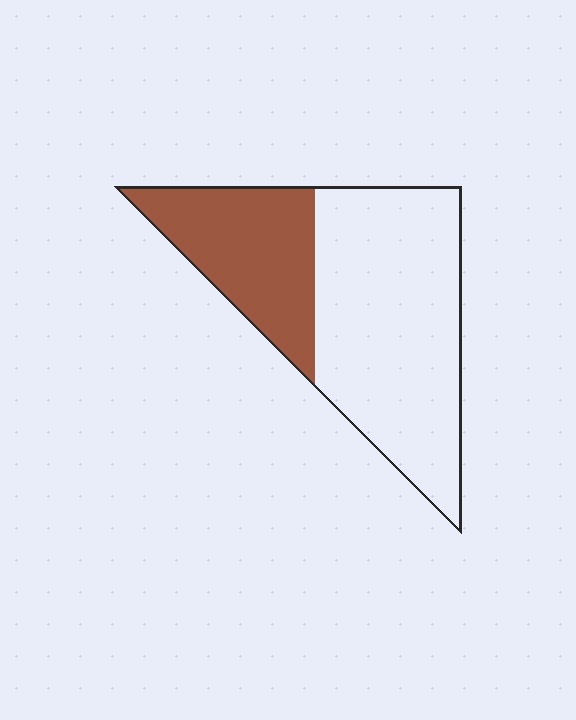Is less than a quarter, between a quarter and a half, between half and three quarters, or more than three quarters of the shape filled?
Between a quarter and a half.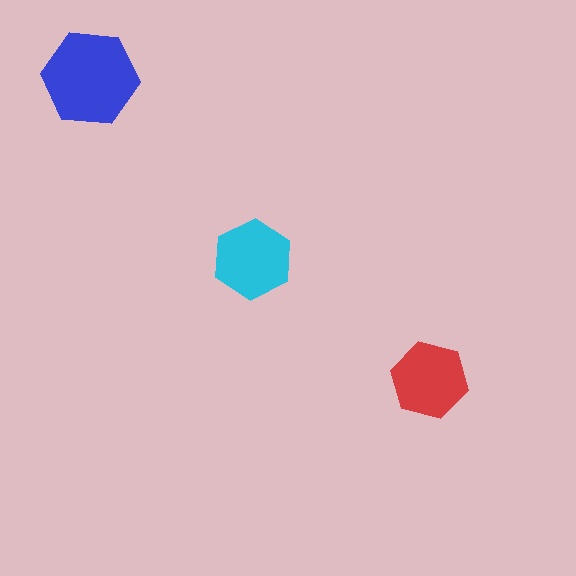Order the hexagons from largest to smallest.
the blue one, the cyan one, the red one.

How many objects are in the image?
There are 3 objects in the image.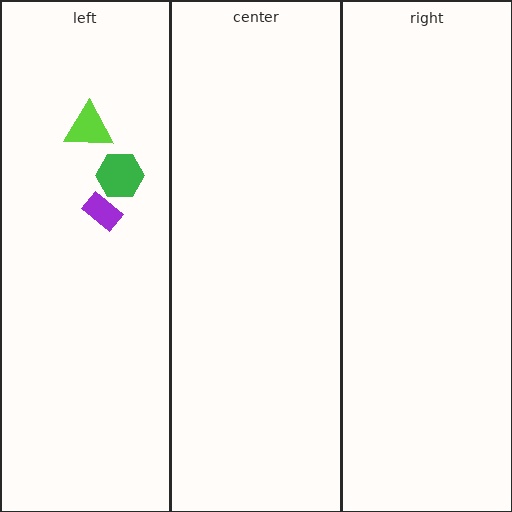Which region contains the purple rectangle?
The left region.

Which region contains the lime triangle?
The left region.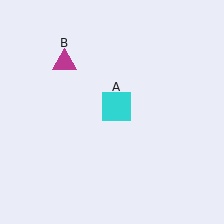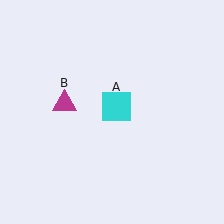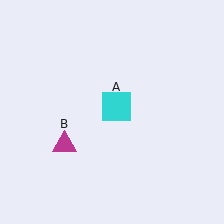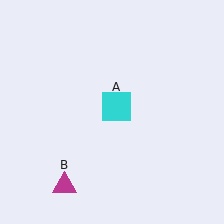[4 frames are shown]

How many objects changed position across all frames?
1 object changed position: magenta triangle (object B).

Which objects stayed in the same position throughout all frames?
Cyan square (object A) remained stationary.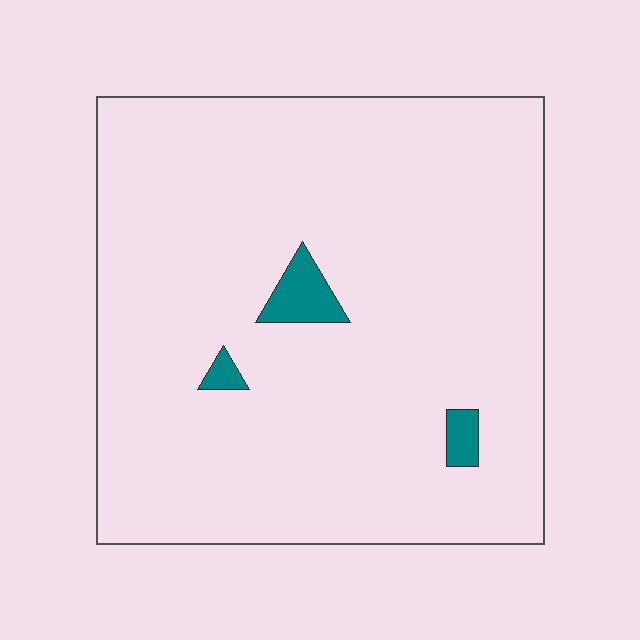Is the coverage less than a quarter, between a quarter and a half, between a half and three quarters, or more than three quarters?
Less than a quarter.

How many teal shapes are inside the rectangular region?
3.